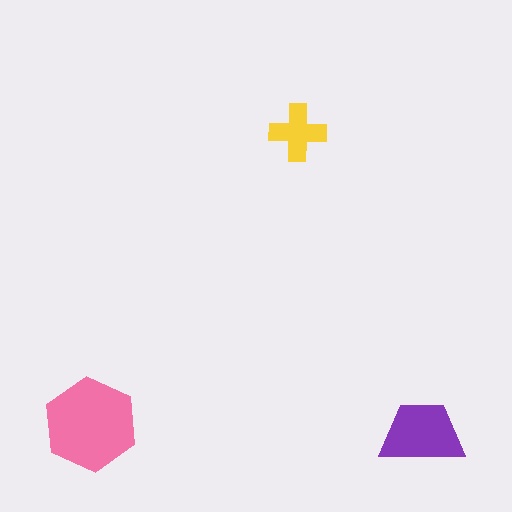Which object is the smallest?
The yellow cross.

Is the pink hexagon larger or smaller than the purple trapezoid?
Larger.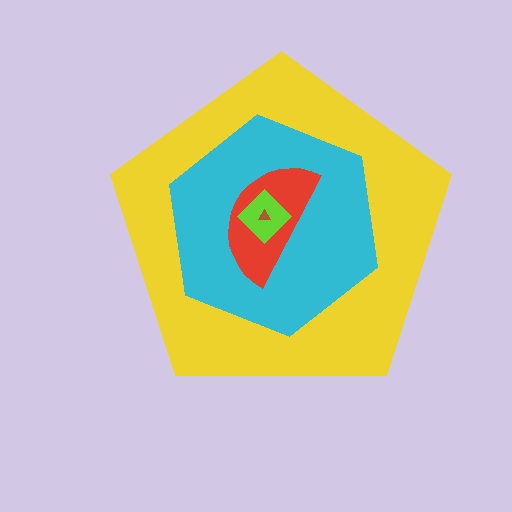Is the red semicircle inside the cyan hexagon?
Yes.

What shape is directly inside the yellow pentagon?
The cyan hexagon.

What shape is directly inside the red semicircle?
The lime diamond.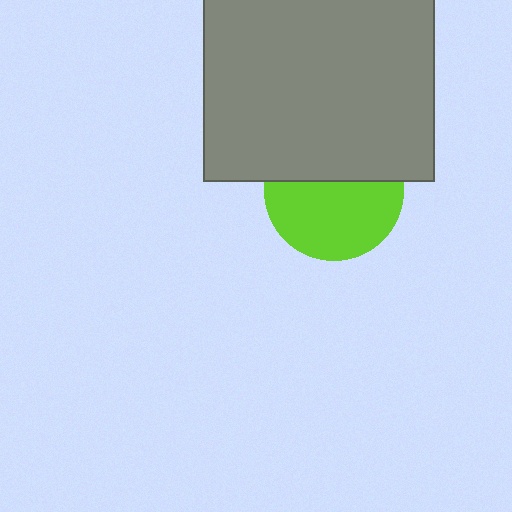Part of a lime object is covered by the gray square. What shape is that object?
It is a circle.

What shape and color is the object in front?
The object in front is a gray square.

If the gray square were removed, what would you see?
You would see the complete lime circle.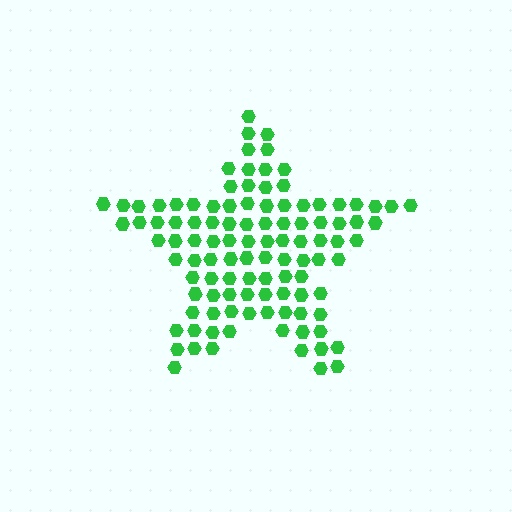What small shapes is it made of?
It is made of small hexagons.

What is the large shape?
The large shape is a star.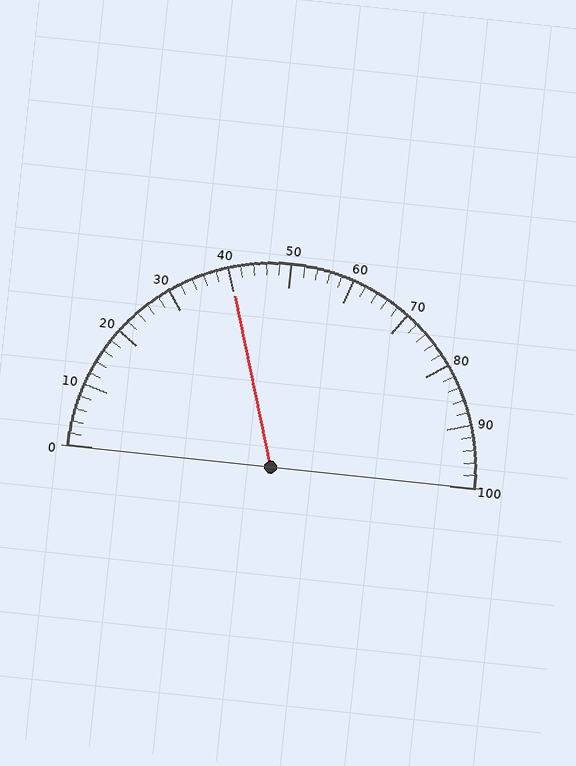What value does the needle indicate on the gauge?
The needle indicates approximately 40.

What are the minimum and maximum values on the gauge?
The gauge ranges from 0 to 100.